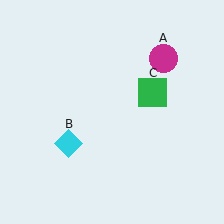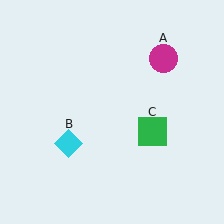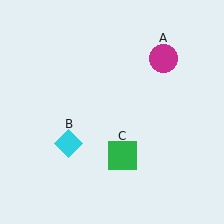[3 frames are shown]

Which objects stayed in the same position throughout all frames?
Magenta circle (object A) and cyan diamond (object B) remained stationary.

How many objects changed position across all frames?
1 object changed position: green square (object C).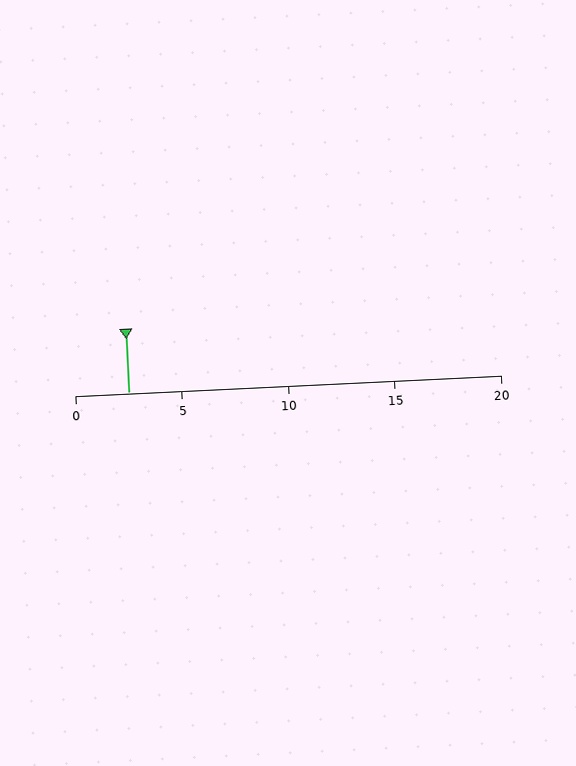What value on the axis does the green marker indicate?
The marker indicates approximately 2.5.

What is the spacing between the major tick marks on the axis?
The major ticks are spaced 5 apart.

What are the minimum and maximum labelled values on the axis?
The axis runs from 0 to 20.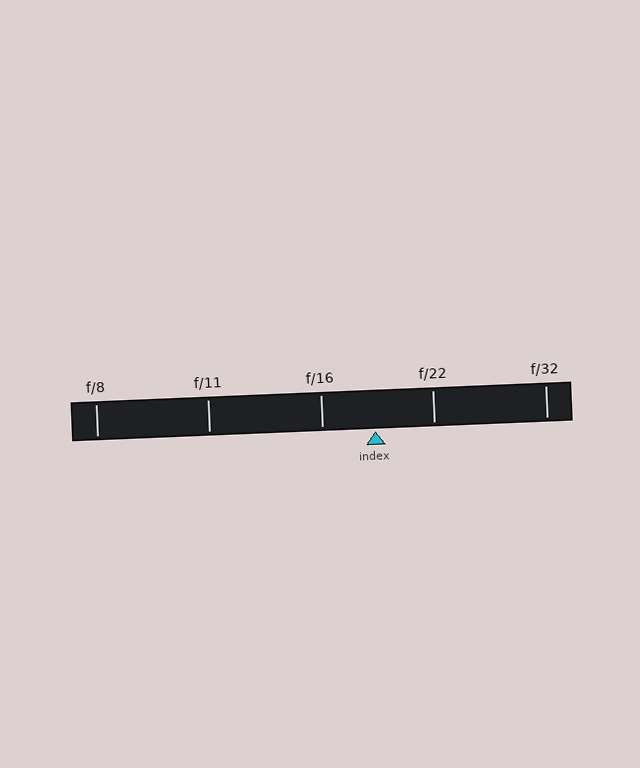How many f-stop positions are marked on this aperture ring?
There are 5 f-stop positions marked.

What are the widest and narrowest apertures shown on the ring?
The widest aperture shown is f/8 and the narrowest is f/32.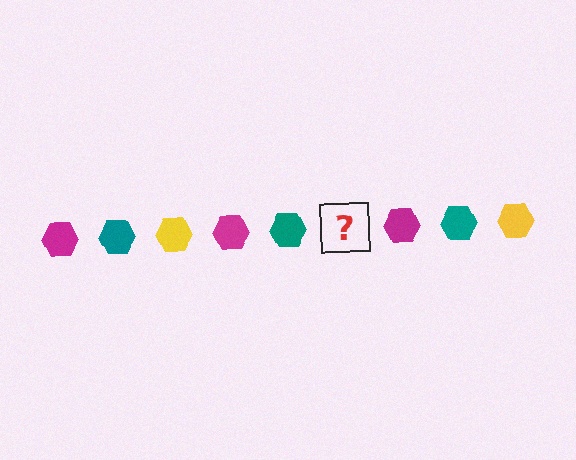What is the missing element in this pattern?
The missing element is a yellow hexagon.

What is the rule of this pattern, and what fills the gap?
The rule is that the pattern cycles through magenta, teal, yellow hexagons. The gap should be filled with a yellow hexagon.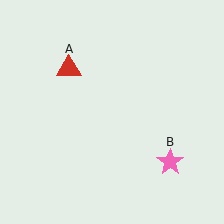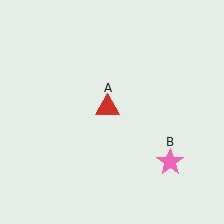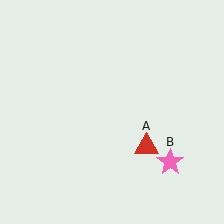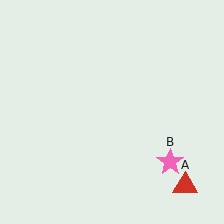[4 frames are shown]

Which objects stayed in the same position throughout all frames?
Pink star (object B) remained stationary.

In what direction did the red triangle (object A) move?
The red triangle (object A) moved down and to the right.